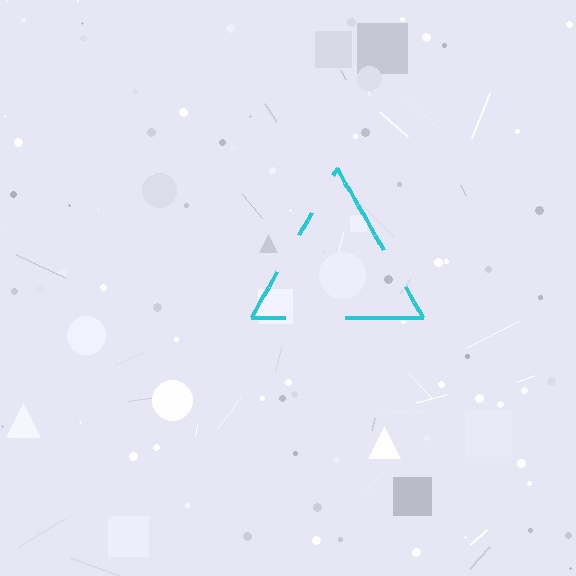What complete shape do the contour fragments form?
The contour fragments form a triangle.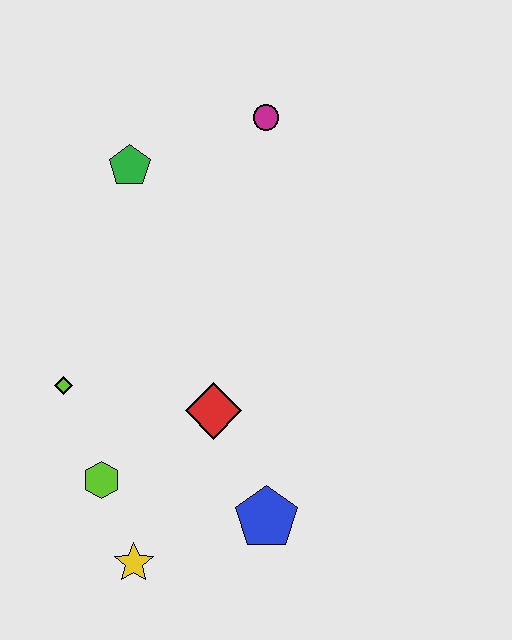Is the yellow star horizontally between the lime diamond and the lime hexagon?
No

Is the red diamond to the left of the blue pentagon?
Yes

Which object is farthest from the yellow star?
The magenta circle is farthest from the yellow star.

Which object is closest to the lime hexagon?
The yellow star is closest to the lime hexagon.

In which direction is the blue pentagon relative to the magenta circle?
The blue pentagon is below the magenta circle.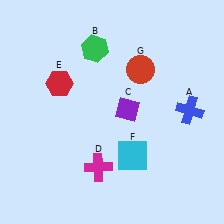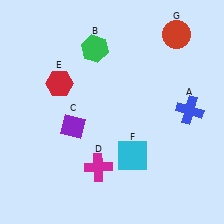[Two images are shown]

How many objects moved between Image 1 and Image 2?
2 objects moved between the two images.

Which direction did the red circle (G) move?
The red circle (G) moved right.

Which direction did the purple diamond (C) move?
The purple diamond (C) moved left.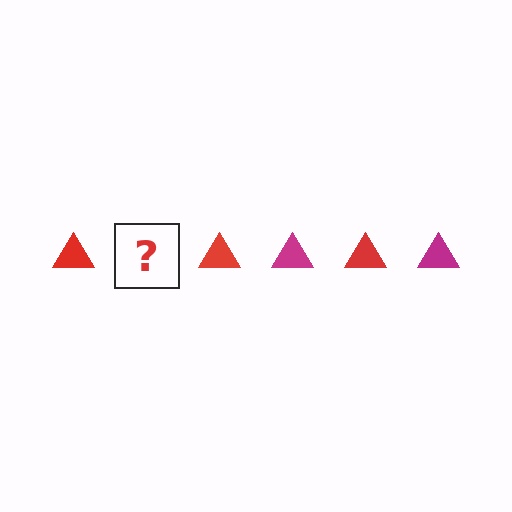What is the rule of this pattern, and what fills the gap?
The rule is that the pattern cycles through red, magenta triangles. The gap should be filled with a magenta triangle.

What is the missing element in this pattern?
The missing element is a magenta triangle.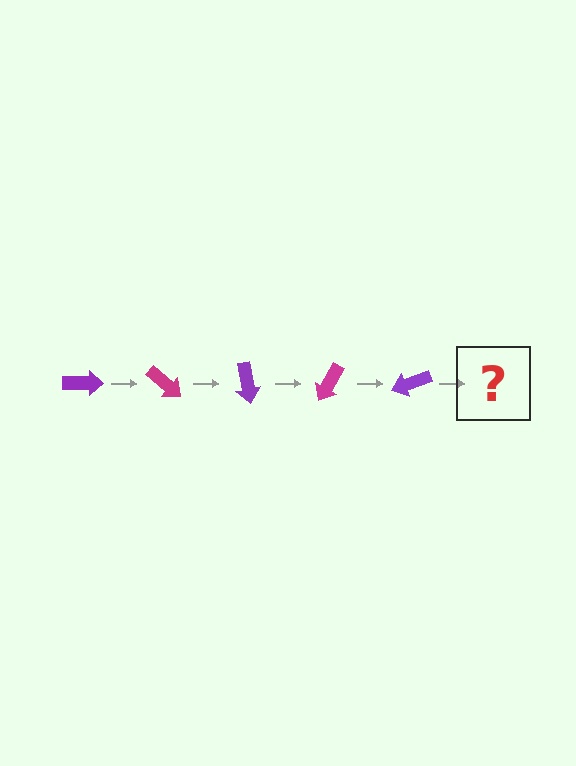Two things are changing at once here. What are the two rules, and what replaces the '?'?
The two rules are that it rotates 40 degrees each step and the color cycles through purple and magenta. The '?' should be a magenta arrow, rotated 200 degrees from the start.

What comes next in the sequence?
The next element should be a magenta arrow, rotated 200 degrees from the start.